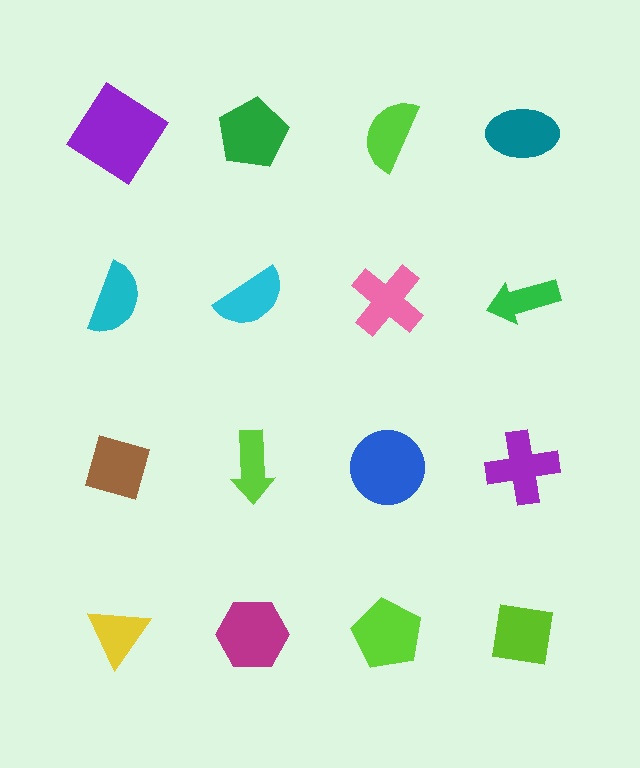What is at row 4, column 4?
A lime square.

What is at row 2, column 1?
A cyan semicircle.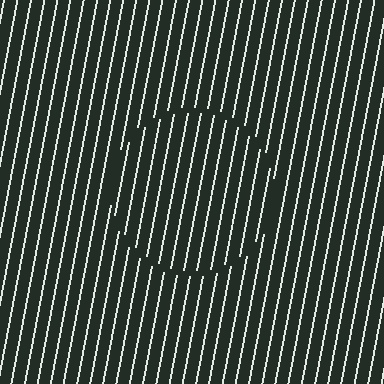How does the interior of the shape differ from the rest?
The interior of the shape contains the same grating, shifted by half a period — the contour is defined by the phase discontinuity where line-ends from the inner and outer gratings abut.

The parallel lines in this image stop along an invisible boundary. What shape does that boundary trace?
An illusory circle. The interior of the shape contains the same grating, shifted by half a period — the contour is defined by the phase discontinuity where line-ends from the inner and outer gratings abut.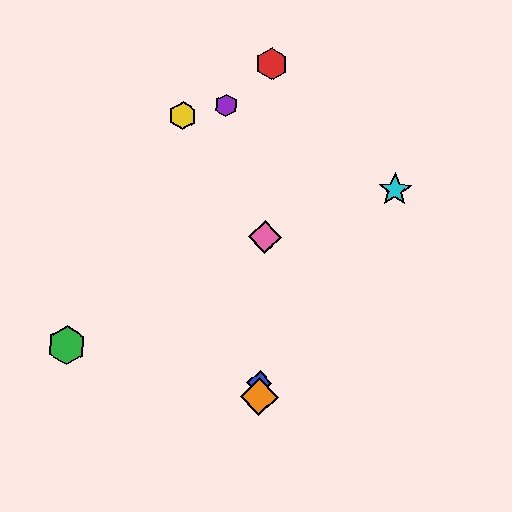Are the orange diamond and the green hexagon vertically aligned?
No, the orange diamond is at x≈259 and the green hexagon is at x≈67.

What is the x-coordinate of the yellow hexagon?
The yellow hexagon is at x≈183.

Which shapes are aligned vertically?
The red hexagon, the blue diamond, the orange diamond, the pink diamond are aligned vertically.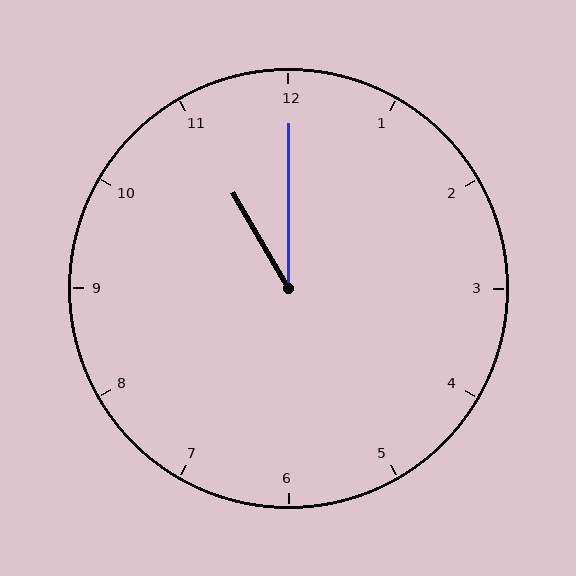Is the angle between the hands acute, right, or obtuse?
It is acute.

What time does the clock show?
11:00.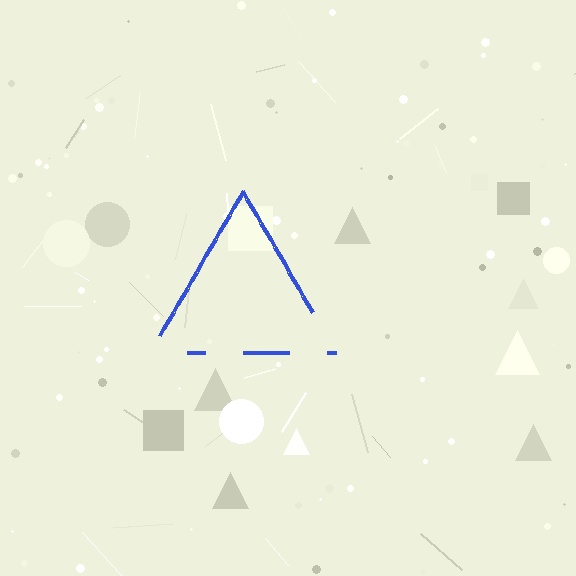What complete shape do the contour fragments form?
The contour fragments form a triangle.